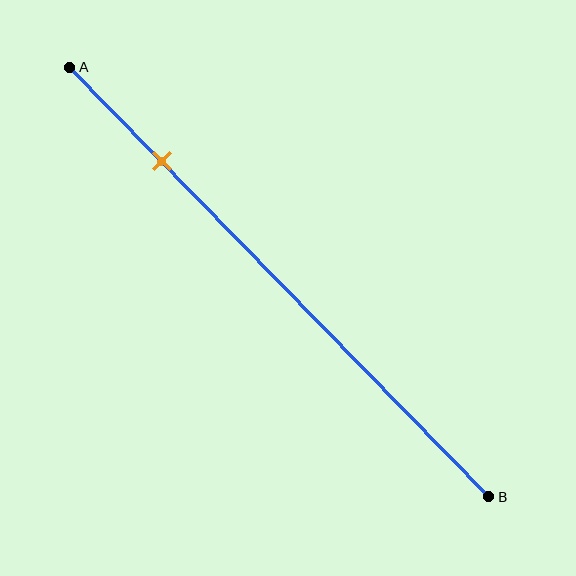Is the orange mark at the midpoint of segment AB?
No, the mark is at about 20% from A, not at the 50% midpoint.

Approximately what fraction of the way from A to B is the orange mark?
The orange mark is approximately 20% of the way from A to B.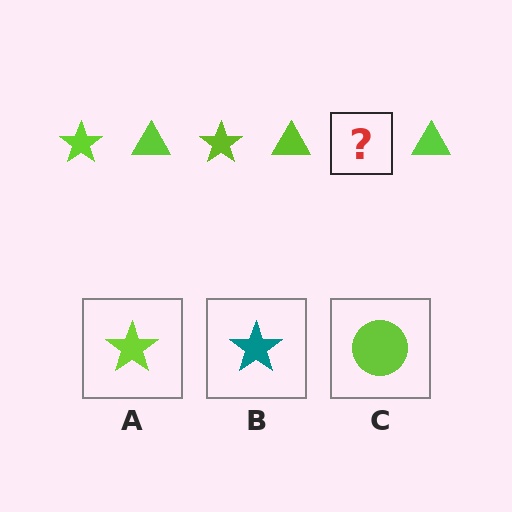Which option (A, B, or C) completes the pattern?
A.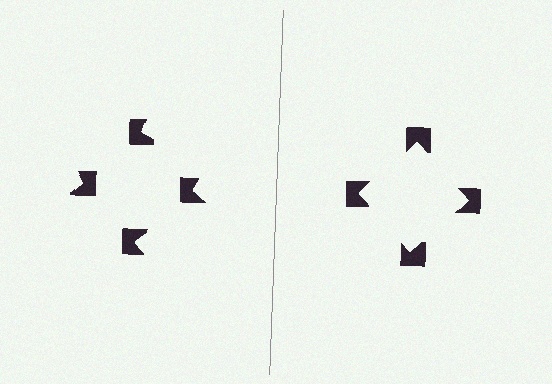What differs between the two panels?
The notched squares are positioned identically on both sides; only the wedge orientations differ. On the right they align to a square; on the left they are misaligned.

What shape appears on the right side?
An illusory square.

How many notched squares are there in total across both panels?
8 — 4 on each side.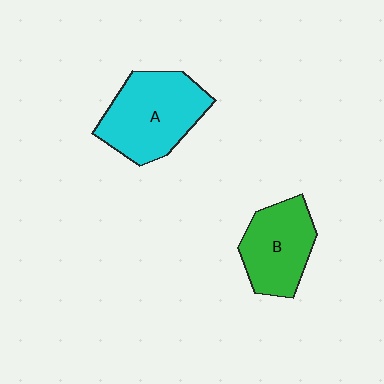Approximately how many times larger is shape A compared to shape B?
Approximately 1.3 times.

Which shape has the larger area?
Shape A (cyan).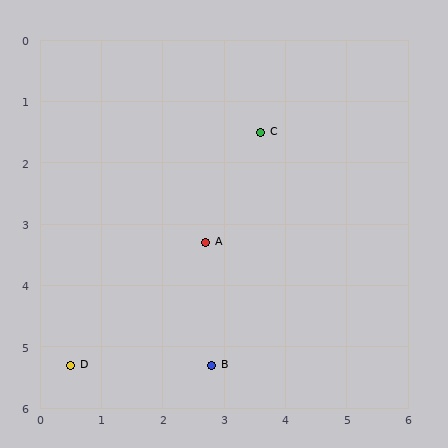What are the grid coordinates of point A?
Point A is at approximately (2.7, 3.3).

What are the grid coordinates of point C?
Point C is at approximately (3.6, 1.5).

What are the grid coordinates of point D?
Point D is at approximately (0.5, 5.3).